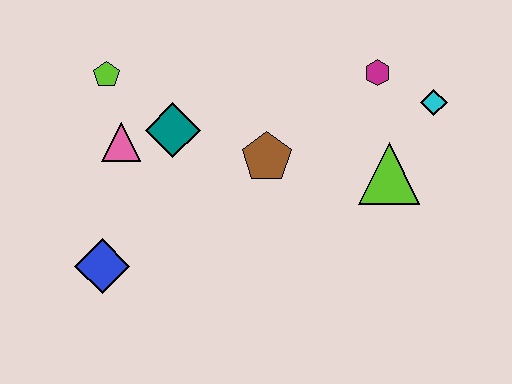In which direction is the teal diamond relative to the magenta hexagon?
The teal diamond is to the left of the magenta hexagon.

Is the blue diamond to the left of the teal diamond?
Yes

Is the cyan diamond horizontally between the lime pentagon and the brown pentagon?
No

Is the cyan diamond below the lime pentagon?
Yes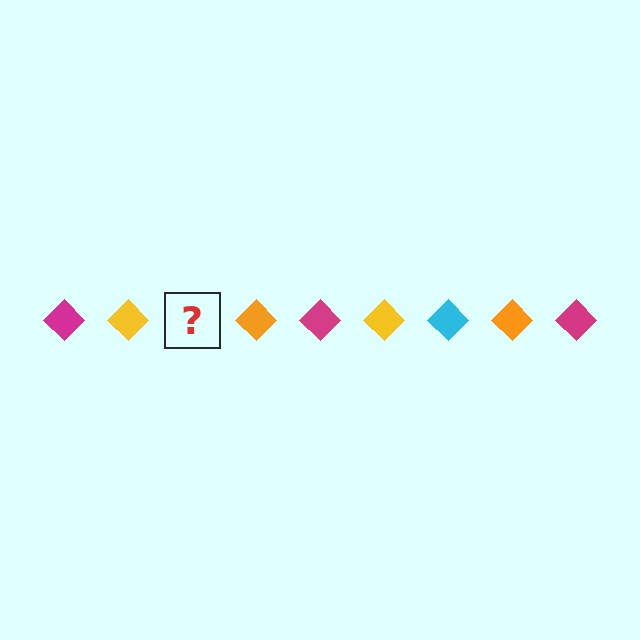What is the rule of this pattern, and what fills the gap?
The rule is that the pattern cycles through magenta, yellow, cyan, orange diamonds. The gap should be filled with a cyan diamond.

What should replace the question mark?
The question mark should be replaced with a cyan diamond.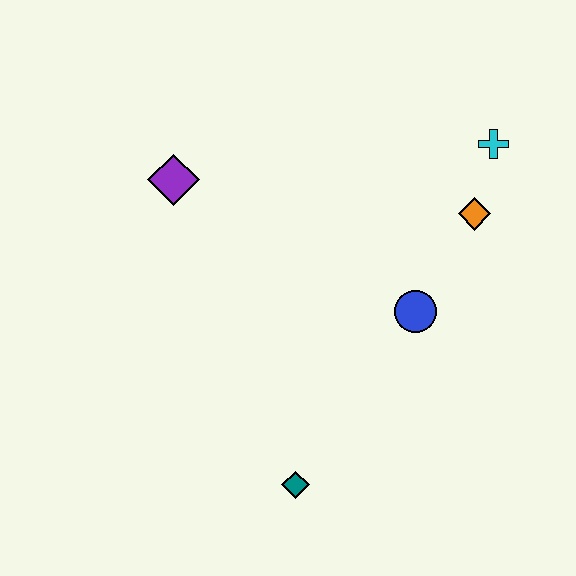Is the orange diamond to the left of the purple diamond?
No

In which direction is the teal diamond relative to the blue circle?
The teal diamond is below the blue circle.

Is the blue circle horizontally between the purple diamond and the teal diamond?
No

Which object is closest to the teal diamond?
The blue circle is closest to the teal diamond.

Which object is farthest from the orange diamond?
The teal diamond is farthest from the orange diamond.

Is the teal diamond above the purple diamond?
No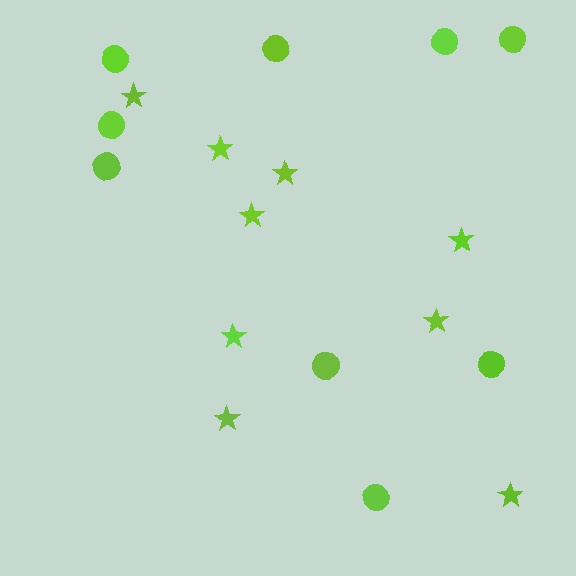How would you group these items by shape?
There are 2 groups: one group of stars (9) and one group of circles (9).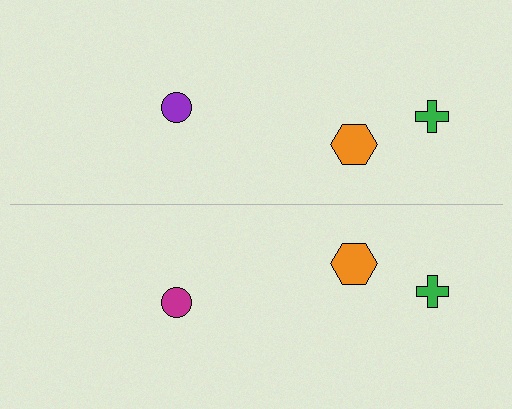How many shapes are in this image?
There are 6 shapes in this image.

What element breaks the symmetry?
The magenta circle on the bottom side breaks the symmetry — its mirror counterpart is purple.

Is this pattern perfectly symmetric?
No, the pattern is not perfectly symmetric. The magenta circle on the bottom side breaks the symmetry — its mirror counterpart is purple.